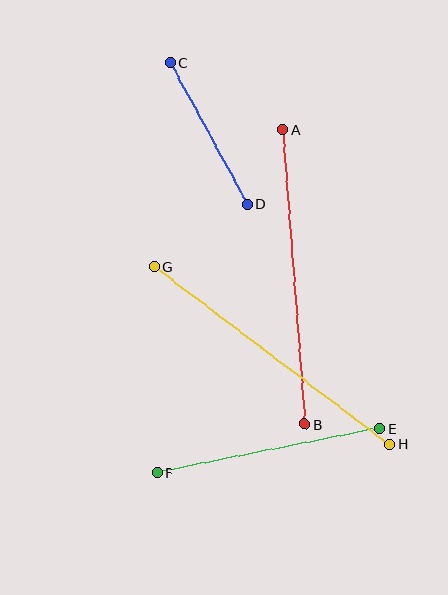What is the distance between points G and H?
The distance is approximately 295 pixels.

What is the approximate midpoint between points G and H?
The midpoint is at approximately (272, 355) pixels.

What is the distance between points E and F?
The distance is approximately 227 pixels.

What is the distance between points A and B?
The distance is approximately 295 pixels.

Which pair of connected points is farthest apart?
Points A and B are farthest apart.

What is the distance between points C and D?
The distance is approximately 161 pixels.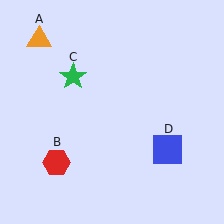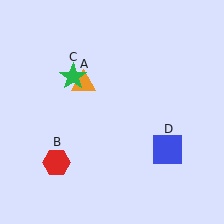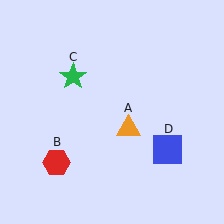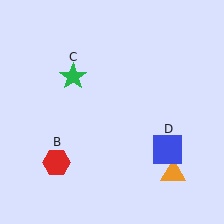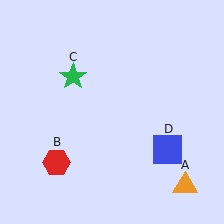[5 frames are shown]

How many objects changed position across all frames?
1 object changed position: orange triangle (object A).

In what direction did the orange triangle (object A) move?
The orange triangle (object A) moved down and to the right.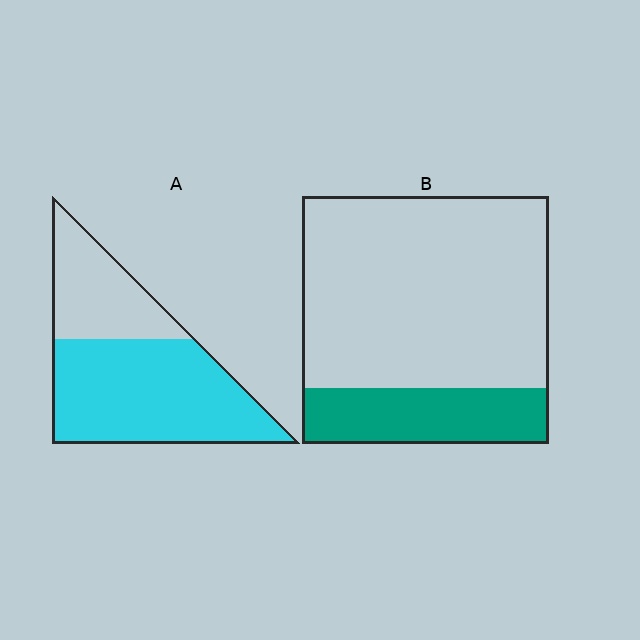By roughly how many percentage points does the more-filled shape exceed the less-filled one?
By roughly 45 percentage points (A over B).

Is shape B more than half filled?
No.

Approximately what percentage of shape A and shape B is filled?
A is approximately 65% and B is approximately 25%.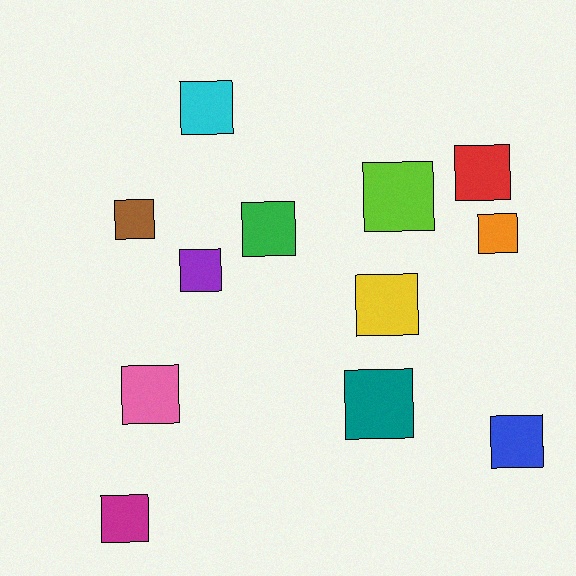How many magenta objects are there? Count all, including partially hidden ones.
There is 1 magenta object.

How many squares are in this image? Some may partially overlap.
There are 12 squares.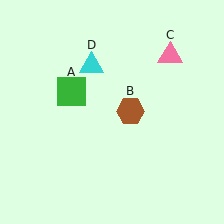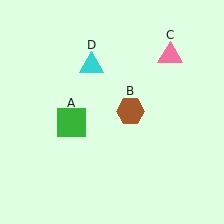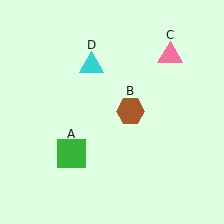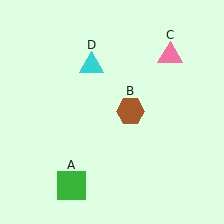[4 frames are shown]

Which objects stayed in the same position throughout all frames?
Brown hexagon (object B) and pink triangle (object C) and cyan triangle (object D) remained stationary.